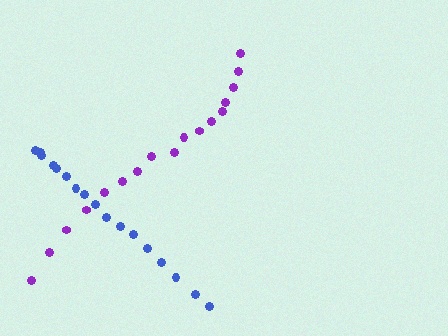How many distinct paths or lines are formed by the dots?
There are 2 distinct paths.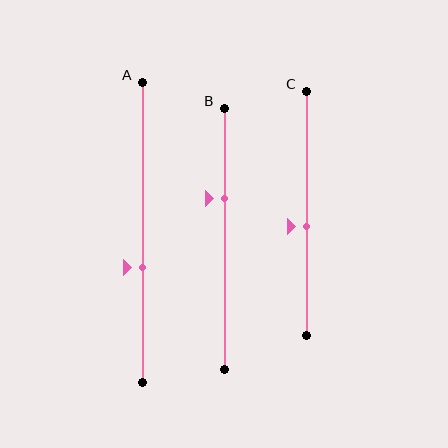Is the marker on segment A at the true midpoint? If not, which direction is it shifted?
No, the marker on segment A is shifted downward by about 12% of the segment length.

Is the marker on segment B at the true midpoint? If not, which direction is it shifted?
No, the marker on segment B is shifted upward by about 16% of the segment length.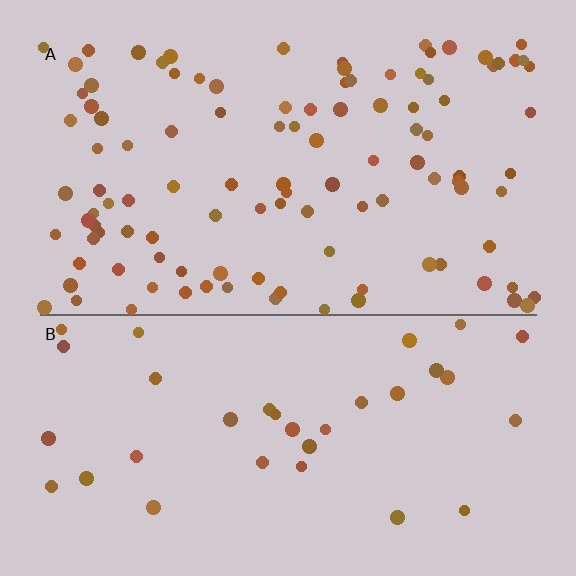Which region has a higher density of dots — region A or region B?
A (the top).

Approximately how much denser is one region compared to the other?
Approximately 3.2× — region A over region B.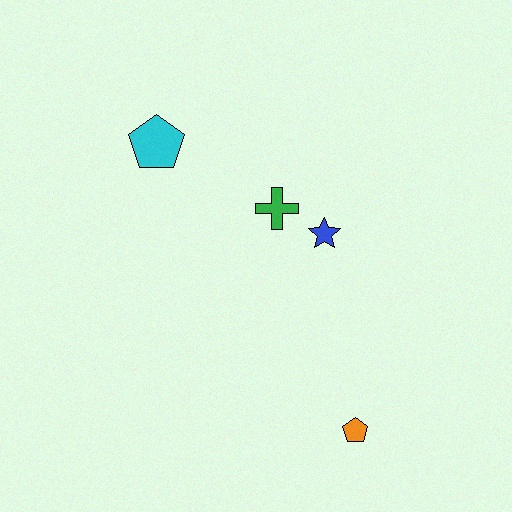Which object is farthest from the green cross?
The orange pentagon is farthest from the green cross.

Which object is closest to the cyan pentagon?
The green cross is closest to the cyan pentagon.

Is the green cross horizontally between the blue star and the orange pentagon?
No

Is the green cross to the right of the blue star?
No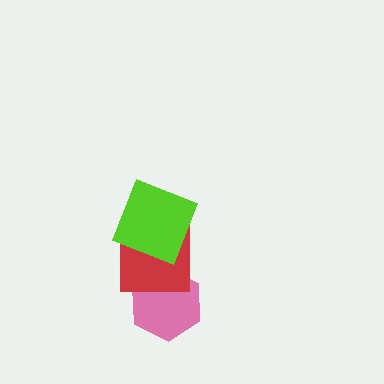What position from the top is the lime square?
The lime square is 1st from the top.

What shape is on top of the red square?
The lime square is on top of the red square.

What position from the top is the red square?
The red square is 2nd from the top.